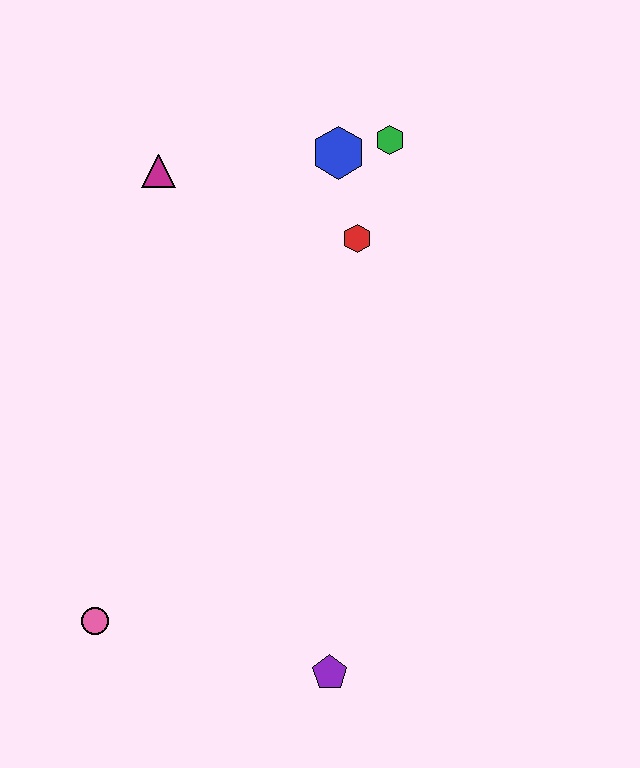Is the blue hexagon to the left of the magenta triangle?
No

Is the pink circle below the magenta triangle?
Yes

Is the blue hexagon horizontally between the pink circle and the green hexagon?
Yes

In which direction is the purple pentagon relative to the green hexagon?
The purple pentagon is below the green hexagon.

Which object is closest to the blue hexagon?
The green hexagon is closest to the blue hexagon.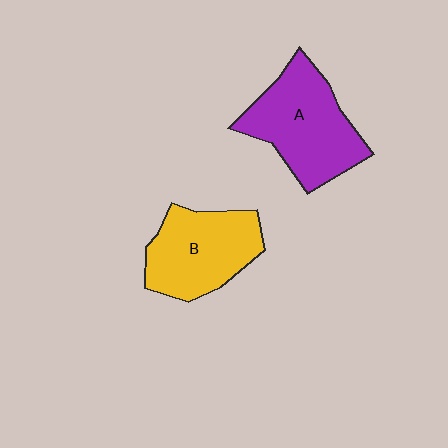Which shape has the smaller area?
Shape B (yellow).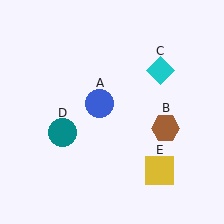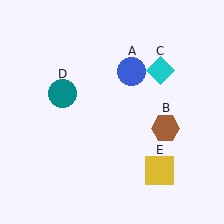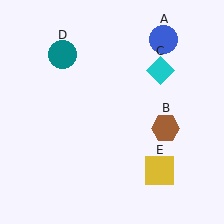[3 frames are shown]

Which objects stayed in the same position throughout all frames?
Brown hexagon (object B) and cyan diamond (object C) and yellow square (object E) remained stationary.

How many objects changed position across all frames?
2 objects changed position: blue circle (object A), teal circle (object D).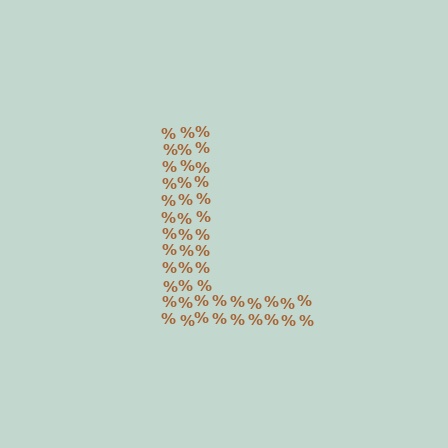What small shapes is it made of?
It is made of small percent signs.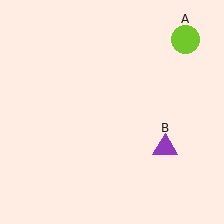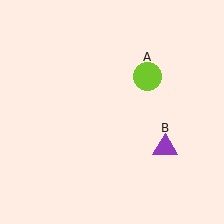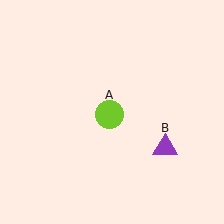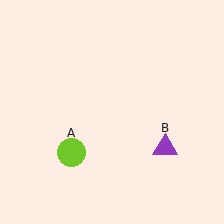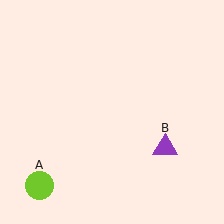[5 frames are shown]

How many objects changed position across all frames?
1 object changed position: lime circle (object A).